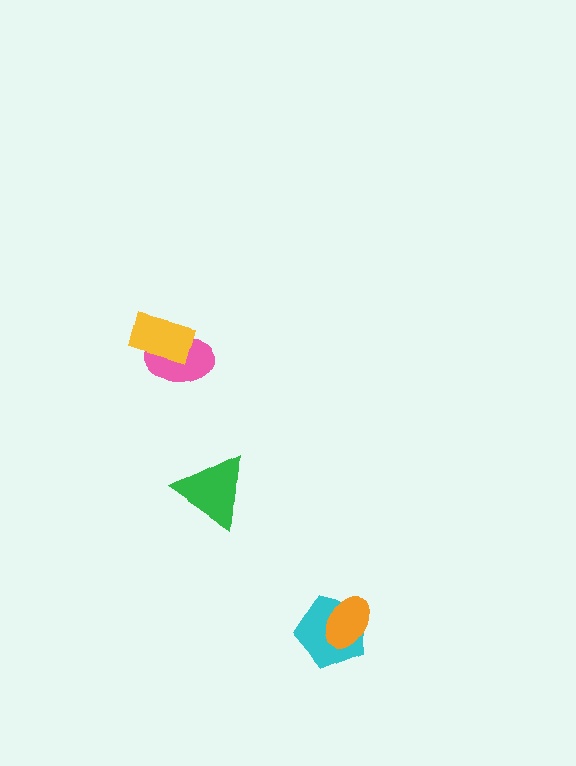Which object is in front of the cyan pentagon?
The orange ellipse is in front of the cyan pentagon.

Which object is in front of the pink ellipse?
The yellow rectangle is in front of the pink ellipse.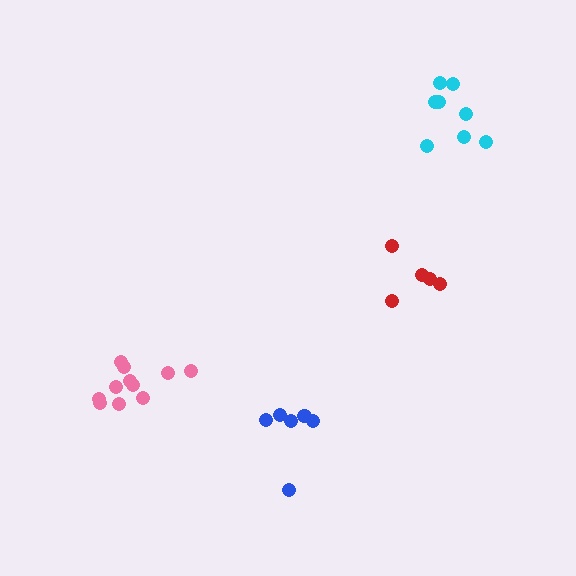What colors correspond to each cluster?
The clusters are colored: red, pink, blue, cyan.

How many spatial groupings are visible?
There are 4 spatial groupings.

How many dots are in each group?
Group 1: 5 dots, Group 2: 11 dots, Group 3: 6 dots, Group 4: 8 dots (30 total).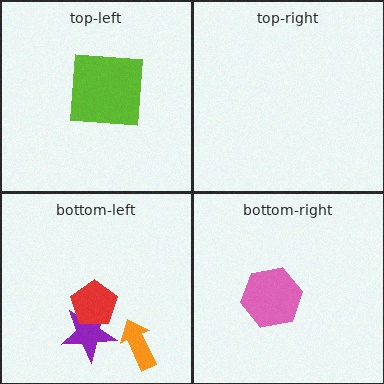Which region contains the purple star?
The bottom-left region.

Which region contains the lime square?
The top-left region.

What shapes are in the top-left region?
The lime square.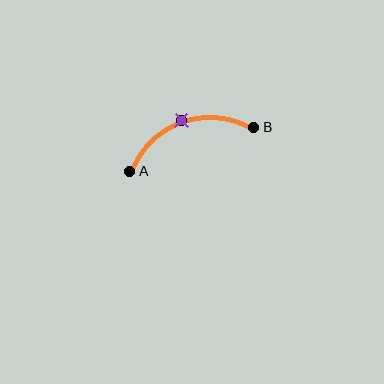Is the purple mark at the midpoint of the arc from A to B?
Yes. The purple mark lies on the arc at equal arc-length from both A and B — it is the arc midpoint.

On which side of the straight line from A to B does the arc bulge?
The arc bulges above the straight line connecting A and B.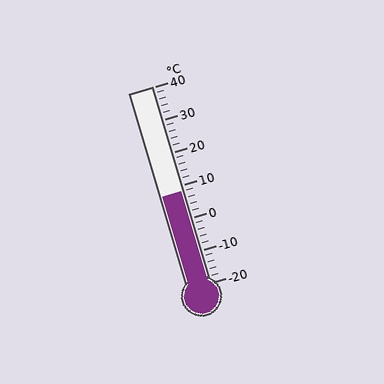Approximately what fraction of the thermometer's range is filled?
The thermometer is filled to approximately 45% of its range.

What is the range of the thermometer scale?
The thermometer scale ranges from -20°C to 40°C.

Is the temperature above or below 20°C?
The temperature is below 20°C.